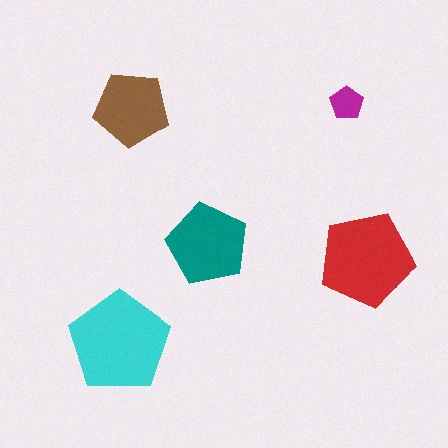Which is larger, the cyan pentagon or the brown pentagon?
The cyan one.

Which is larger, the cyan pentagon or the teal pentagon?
The cyan one.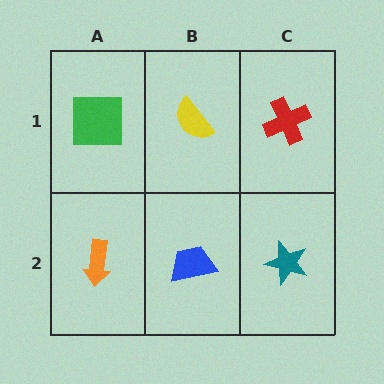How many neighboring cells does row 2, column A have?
2.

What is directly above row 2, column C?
A red cross.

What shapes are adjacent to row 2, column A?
A green square (row 1, column A), a blue trapezoid (row 2, column B).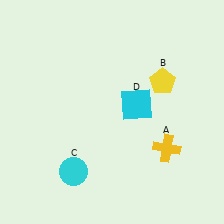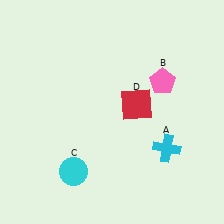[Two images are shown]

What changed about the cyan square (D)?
In Image 1, D is cyan. In Image 2, it changed to red.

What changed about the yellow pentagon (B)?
In Image 1, B is yellow. In Image 2, it changed to pink.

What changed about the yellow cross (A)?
In Image 1, A is yellow. In Image 2, it changed to cyan.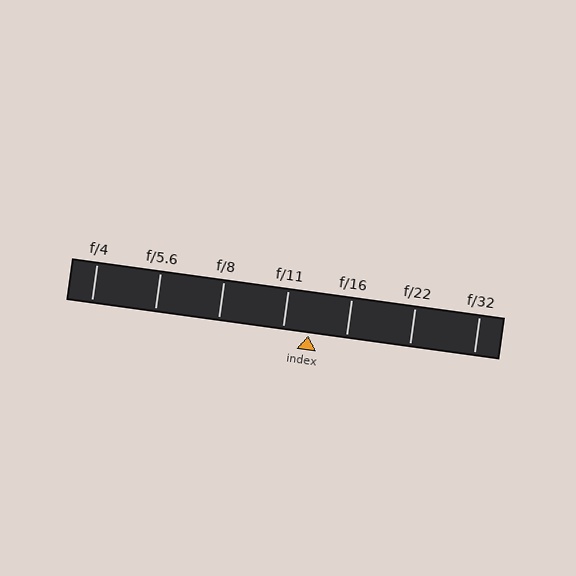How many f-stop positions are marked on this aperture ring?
There are 7 f-stop positions marked.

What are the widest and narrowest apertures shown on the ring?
The widest aperture shown is f/4 and the narrowest is f/32.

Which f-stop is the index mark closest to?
The index mark is closest to f/11.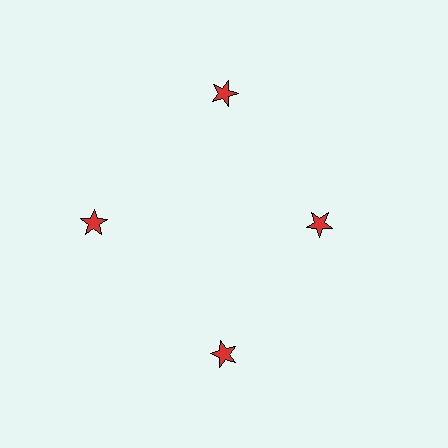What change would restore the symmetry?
The symmetry would be restored by moving it outward, back onto the ring so that all 4 stars sit at equal angles and equal distance from the center.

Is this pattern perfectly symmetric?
No. The 4 red stars are arranged in a ring, but one element near the 3 o'clock position is pulled inward toward the center, breaking the 4-fold rotational symmetry.